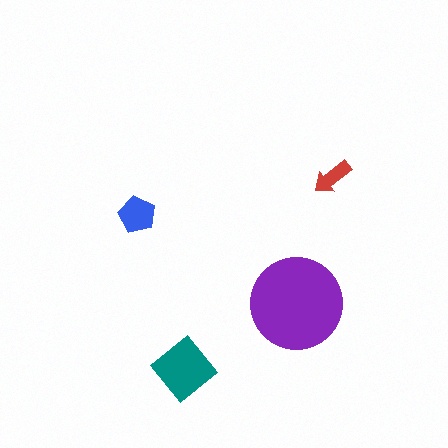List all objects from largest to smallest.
The purple circle, the teal diamond, the blue pentagon, the red arrow.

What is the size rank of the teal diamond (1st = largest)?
2nd.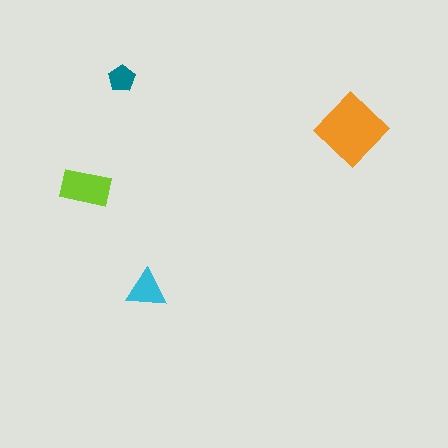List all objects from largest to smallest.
The orange diamond, the lime rectangle, the cyan triangle, the teal pentagon.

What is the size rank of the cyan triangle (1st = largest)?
3rd.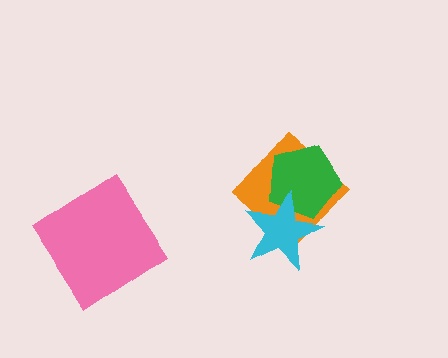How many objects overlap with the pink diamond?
0 objects overlap with the pink diamond.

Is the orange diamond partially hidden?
Yes, it is partially covered by another shape.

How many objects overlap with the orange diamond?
2 objects overlap with the orange diamond.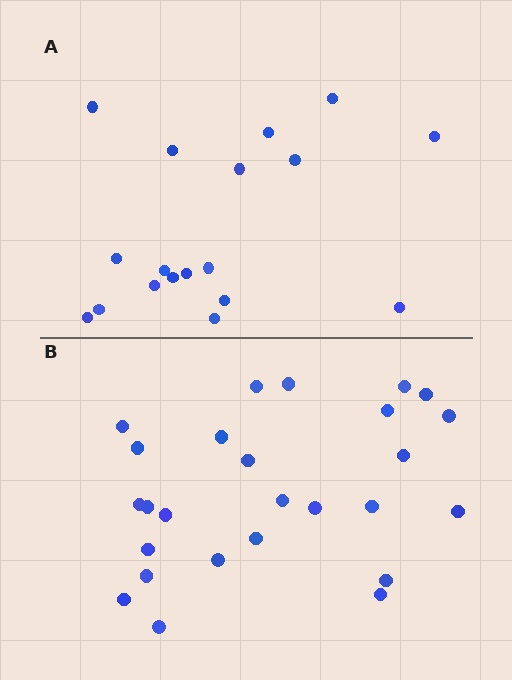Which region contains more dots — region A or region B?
Region B (the bottom region) has more dots.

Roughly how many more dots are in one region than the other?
Region B has roughly 8 or so more dots than region A.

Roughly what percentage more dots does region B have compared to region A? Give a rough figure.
About 45% more.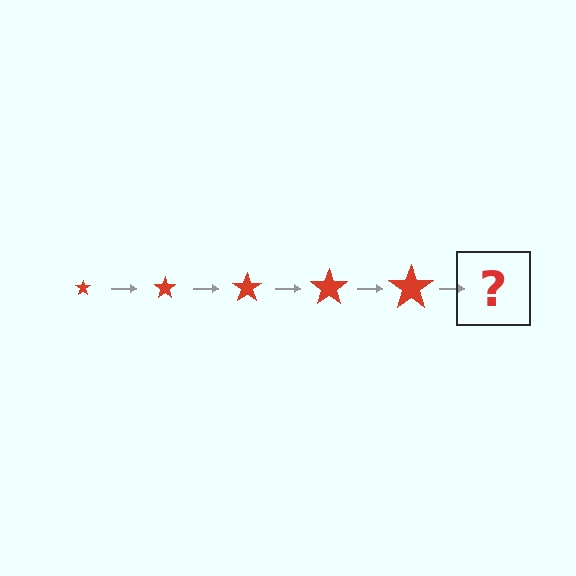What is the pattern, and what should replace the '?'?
The pattern is that the star gets progressively larger each step. The '?' should be a red star, larger than the previous one.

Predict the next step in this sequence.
The next step is a red star, larger than the previous one.